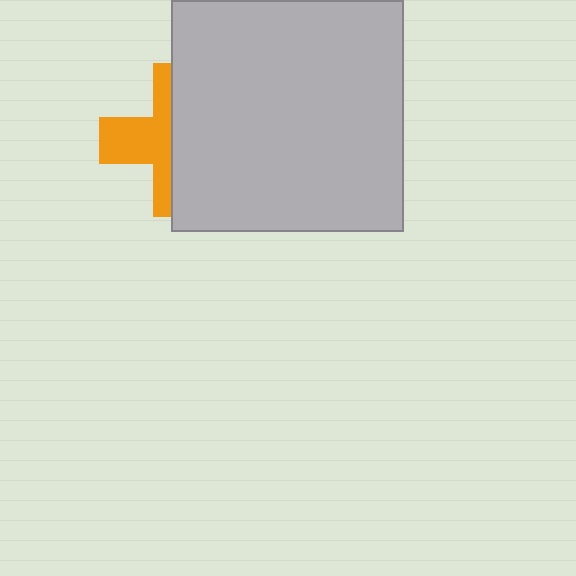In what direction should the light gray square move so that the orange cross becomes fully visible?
The light gray square should move right. That is the shortest direction to clear the overlap and leave the orange cross fully visible.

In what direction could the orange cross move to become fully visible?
The orange cross could move left. That would shift it out from behind the light gray square entirely.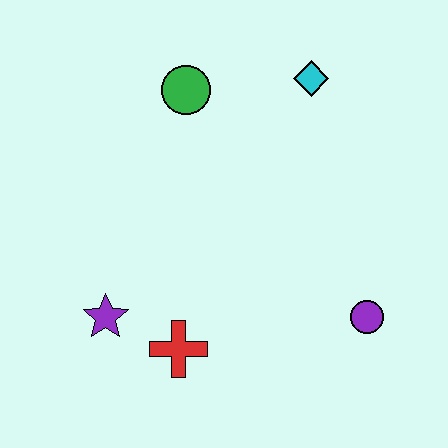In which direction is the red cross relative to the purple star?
The red cross is to the right of the purple star.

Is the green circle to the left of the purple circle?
Yes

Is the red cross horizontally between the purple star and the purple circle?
Yes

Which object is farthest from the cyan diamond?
The purple star is farthest from the cyan diamond.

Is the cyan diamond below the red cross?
No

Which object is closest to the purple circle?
The red cross is closest to the purple circle.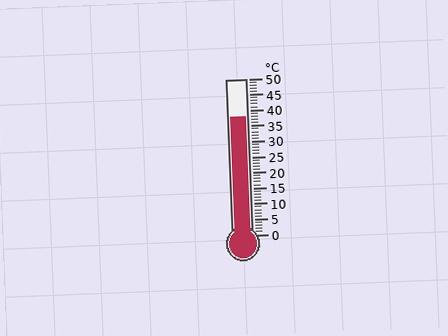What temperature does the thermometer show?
The thermometer shows approximately 38°C.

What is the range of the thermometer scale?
The thermometer scale ranges from 0°C to 50°C.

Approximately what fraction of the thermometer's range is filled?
The thermometer is filled to approximately 75% of its range.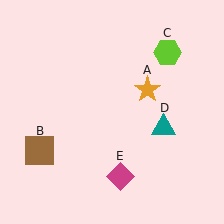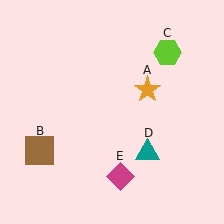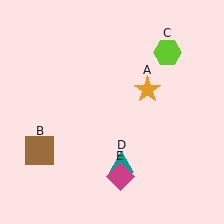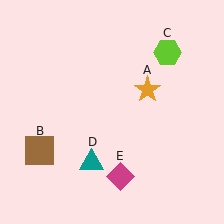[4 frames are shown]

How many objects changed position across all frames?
1 object changed position: teal triangle (object D).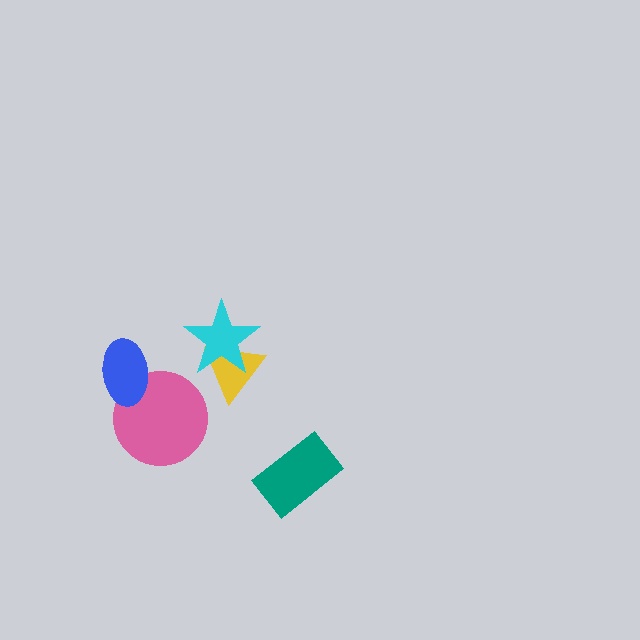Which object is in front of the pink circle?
The blue ellipse is in front of the pink circle.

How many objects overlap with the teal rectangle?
0 objects overlap with the teal rectangle.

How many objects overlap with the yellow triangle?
1 object overlaps with the yellow triangle.